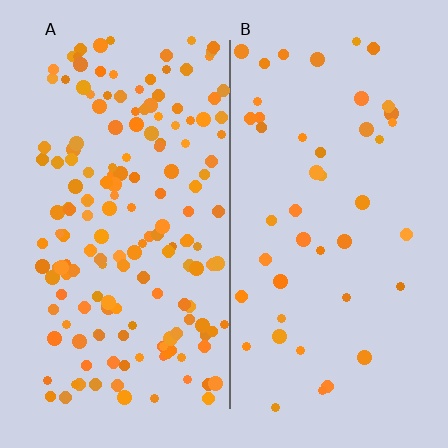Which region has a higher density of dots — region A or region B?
A (the left).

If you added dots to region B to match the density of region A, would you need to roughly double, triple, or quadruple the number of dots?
Approximately quadruple.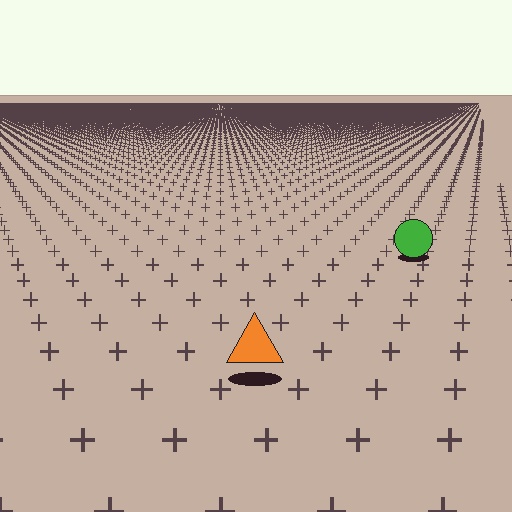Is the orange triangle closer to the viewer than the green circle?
Yes. The orange triangle is closer — you can tell from the texture gradient: the ground texture is coarser near it.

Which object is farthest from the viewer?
The green circle is farthest from the viewer. It appears smaller and the ground texture around it is denser.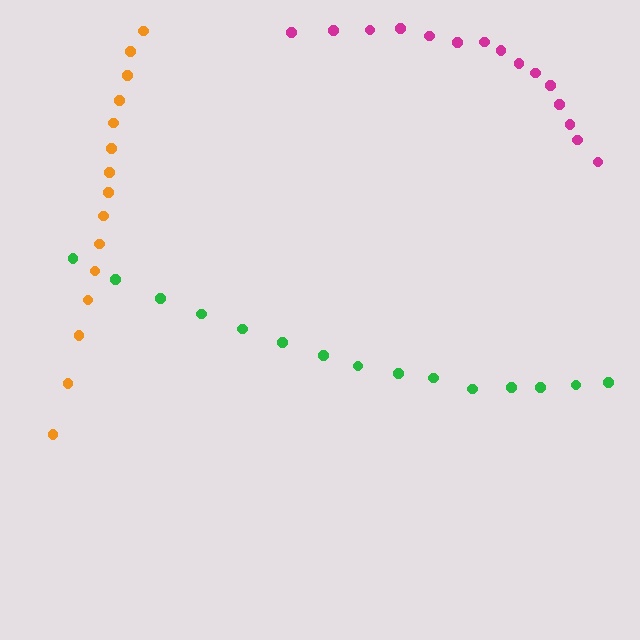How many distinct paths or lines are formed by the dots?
There are 3 distinct paths.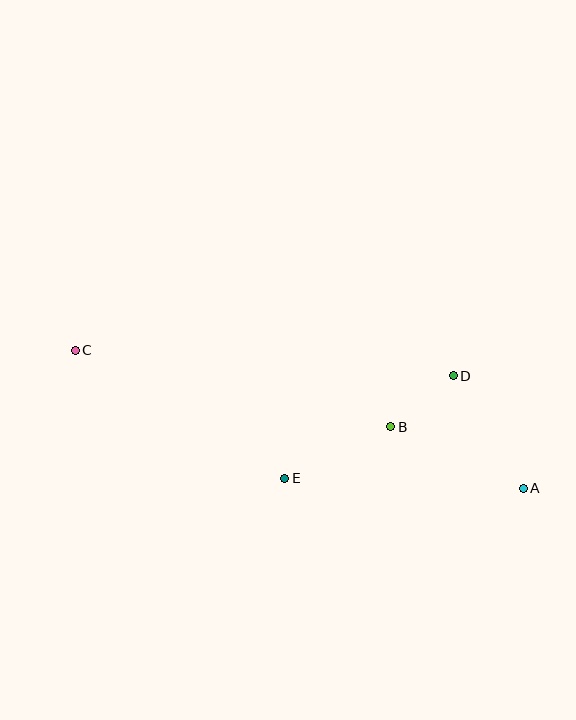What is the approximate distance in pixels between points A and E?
The distance between A and E is approximately 239 pixels.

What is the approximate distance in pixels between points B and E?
The distance between B and E is approximately 118 pixels.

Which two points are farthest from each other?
Points A and C are farthest from each other.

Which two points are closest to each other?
Points B and D are closest to each other.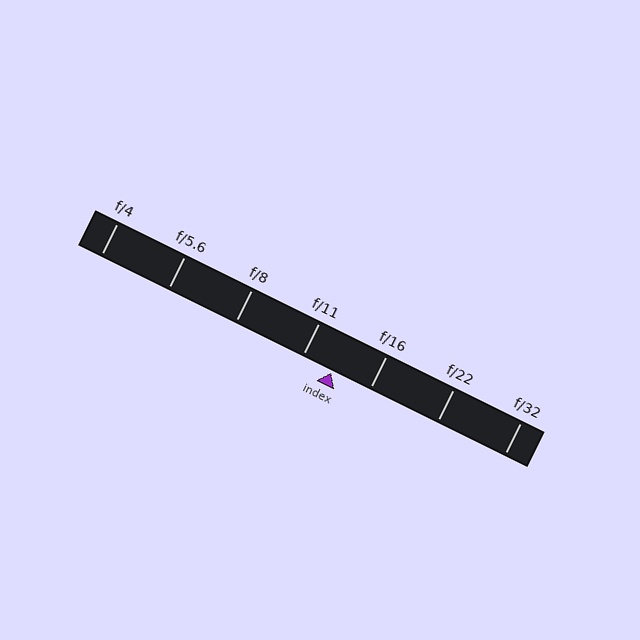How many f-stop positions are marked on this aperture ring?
There are 7 f-stop positions marked.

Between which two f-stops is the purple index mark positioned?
The index mark is between f/11 and f/16.